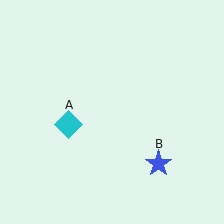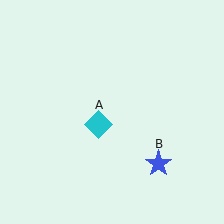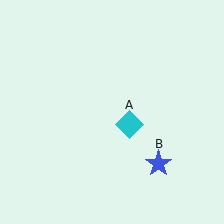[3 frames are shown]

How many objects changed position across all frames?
1 object changed position: cyan diamond (object A).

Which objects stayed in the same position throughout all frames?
Blue star (object B) remained stationary.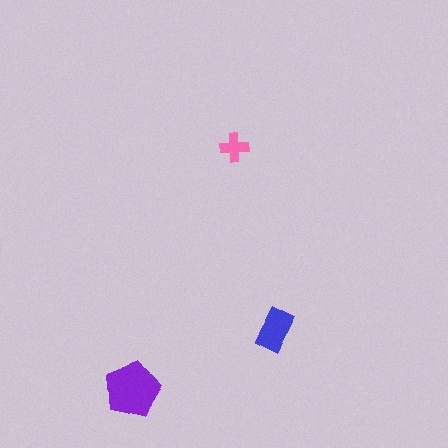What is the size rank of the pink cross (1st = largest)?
3rd.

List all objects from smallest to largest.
The pink cross, the blue rectangle, the purple pentagon.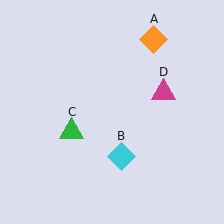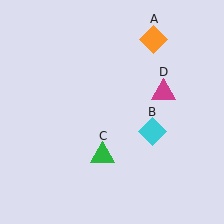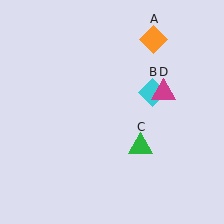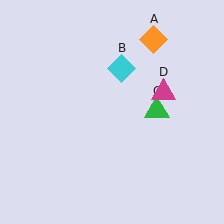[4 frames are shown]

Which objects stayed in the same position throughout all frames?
Orange diamond (object A) and magenta triangle (object D) remained stationary.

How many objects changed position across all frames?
2 objects changed position: cyan diamond (object B), green triangle (object C).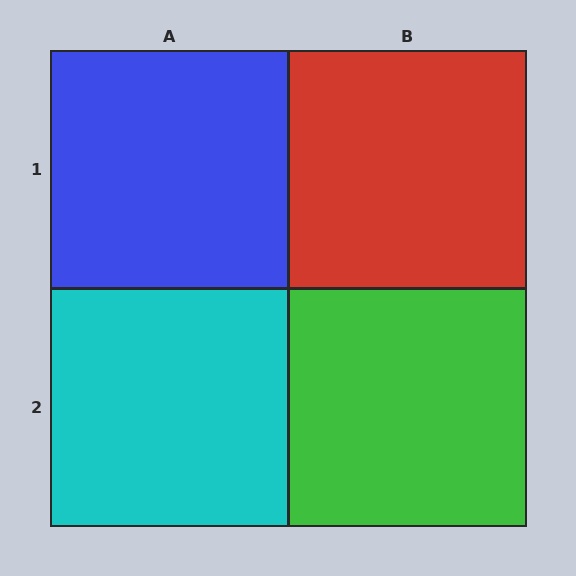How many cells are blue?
1 cell is blue.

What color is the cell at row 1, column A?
Blue.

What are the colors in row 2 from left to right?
Cyan, green.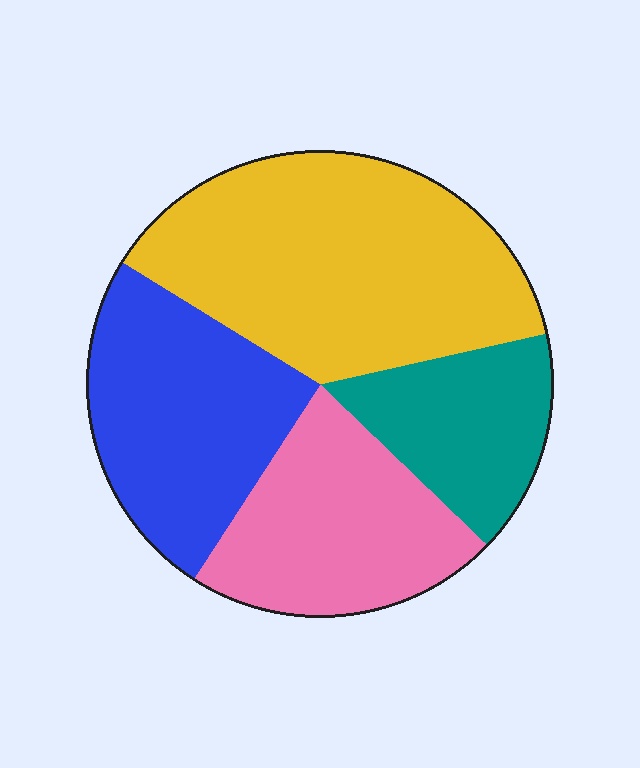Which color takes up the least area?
Teal, at roughly 15%.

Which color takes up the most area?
Yellow, at roughly 40%.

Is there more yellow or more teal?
Yellow.